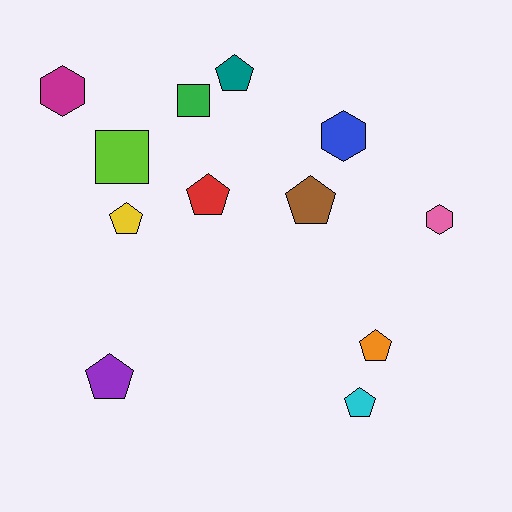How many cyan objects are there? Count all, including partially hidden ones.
There is 1 cyan object.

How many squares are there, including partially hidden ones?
There are 2 squares.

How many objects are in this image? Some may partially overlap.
There are 12 objects.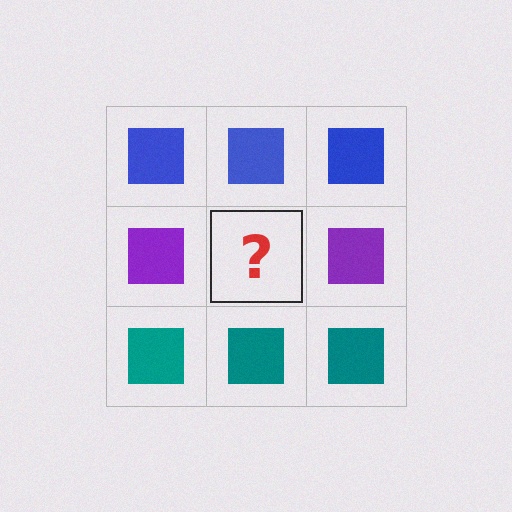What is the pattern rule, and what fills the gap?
The rule is that each row has a consistent color. The gap should be filled with a purple square.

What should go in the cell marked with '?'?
The missing cell should contain a purple square.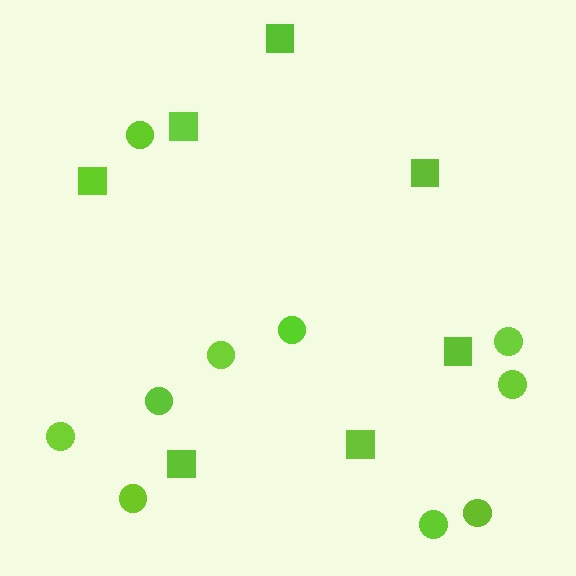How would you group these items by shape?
There are 2 groups: one group of circles (10) and one group of squares (7).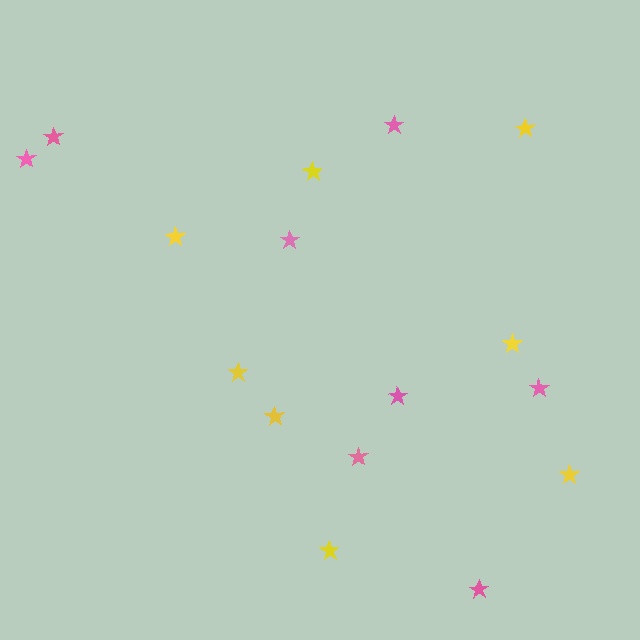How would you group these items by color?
There are 2 groups: one group of pink stars (8) and one group of yellow stars (8).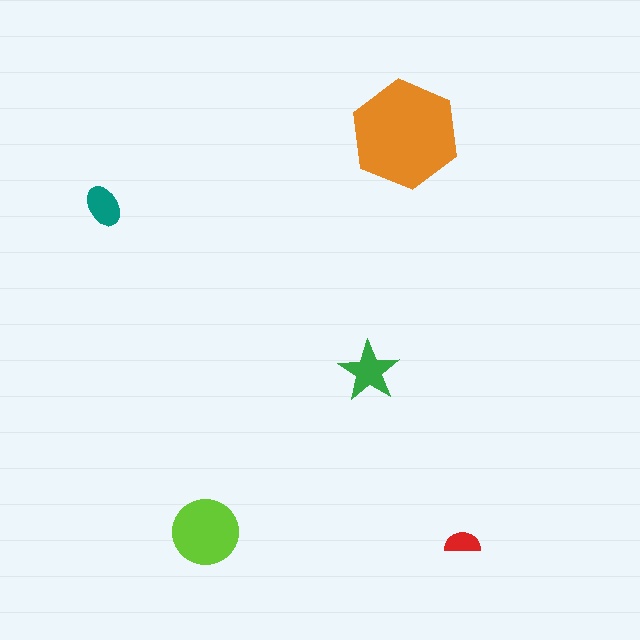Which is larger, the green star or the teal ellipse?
The green star.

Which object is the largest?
The orange hexagon.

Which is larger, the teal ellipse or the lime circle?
The lime circle.